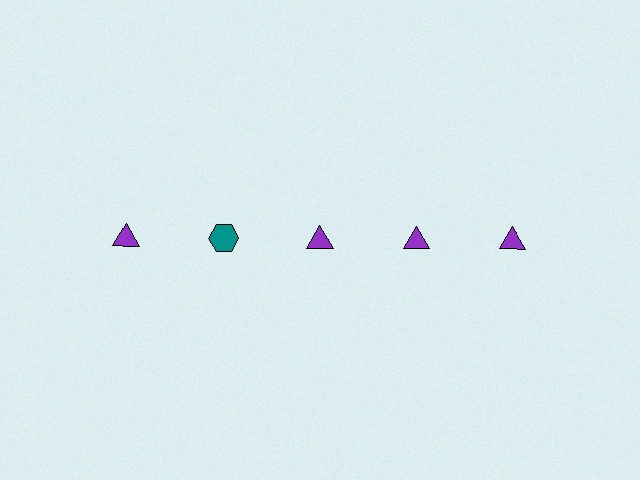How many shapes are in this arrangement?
There are 5 shapes arranged in a grid pattern.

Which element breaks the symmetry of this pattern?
The teal hexagon in the top row, second from left column breaks the symmetry. All other shapes are purple triangles.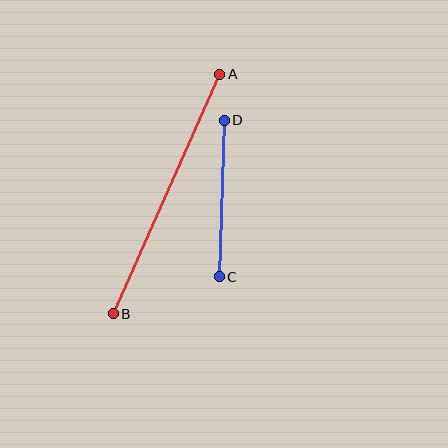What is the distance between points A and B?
The distance is approximately 262 pixels.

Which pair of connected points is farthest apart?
Points A and B are farthest apart.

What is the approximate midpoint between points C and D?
The midpoint is at approximately (222, 198) pixels.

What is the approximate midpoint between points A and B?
The midpoint is at approximately (166, 194) pixels.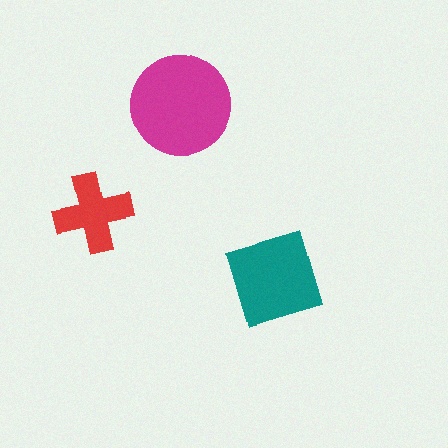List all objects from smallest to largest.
The red cross, the teal diamond, the magenta circle.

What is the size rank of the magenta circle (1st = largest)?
1st.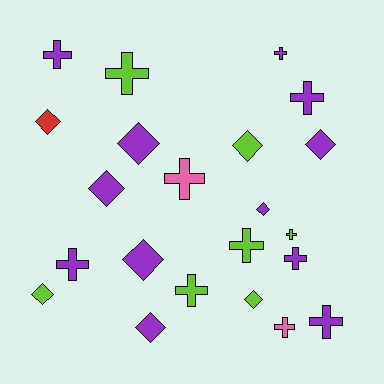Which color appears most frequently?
Purple, with 12 objects.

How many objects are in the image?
There are 22 objects.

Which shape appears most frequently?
Cross, with 12 objects.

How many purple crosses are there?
There are 6 purple crosses.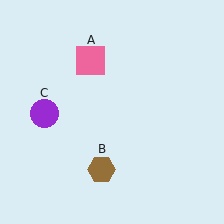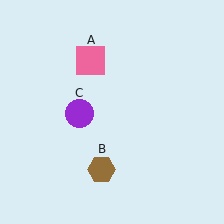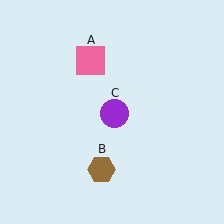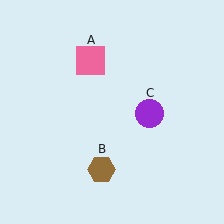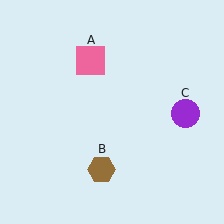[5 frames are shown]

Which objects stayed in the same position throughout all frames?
Pink square (object A) and brown hexagon (object B) remained stationary.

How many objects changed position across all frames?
1 object changed position: purple circle (object C).